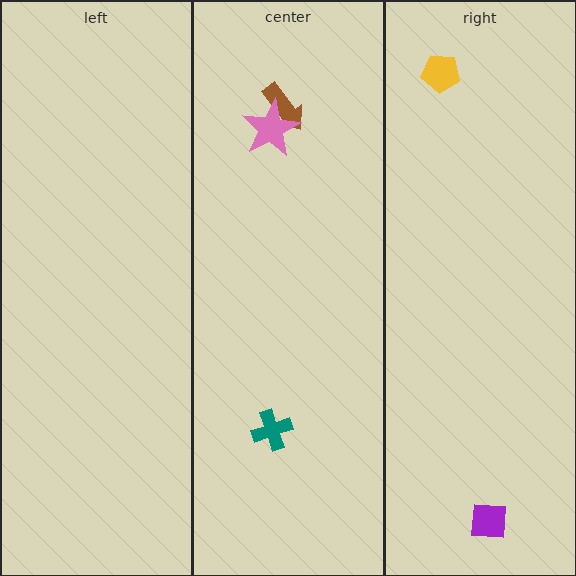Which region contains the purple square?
The right region.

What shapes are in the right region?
The yellow pentagon, the purple square.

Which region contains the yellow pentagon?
The right region.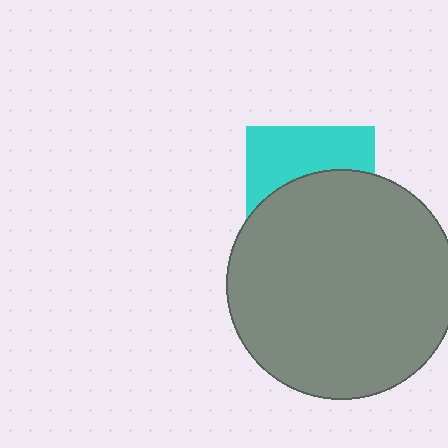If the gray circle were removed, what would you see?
You would see the complete cyan square.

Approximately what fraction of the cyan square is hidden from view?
Roughly 57% of the cyan square is hidden behind the gray circle.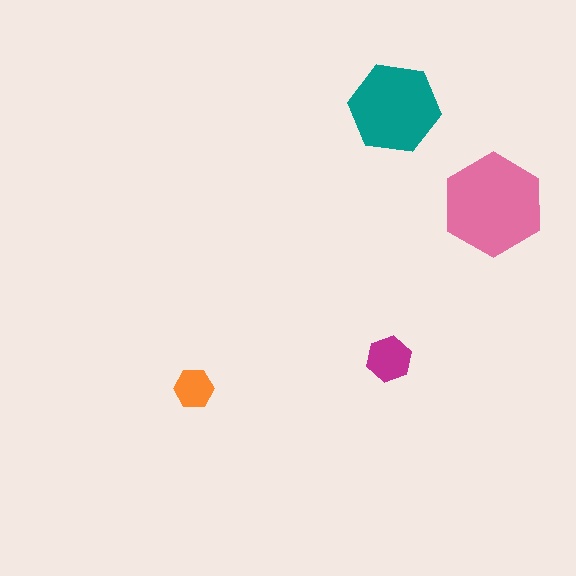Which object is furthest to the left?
The orange hexagon is leftmost.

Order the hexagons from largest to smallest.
the pink one, the teal one, the magenta one, the orange one.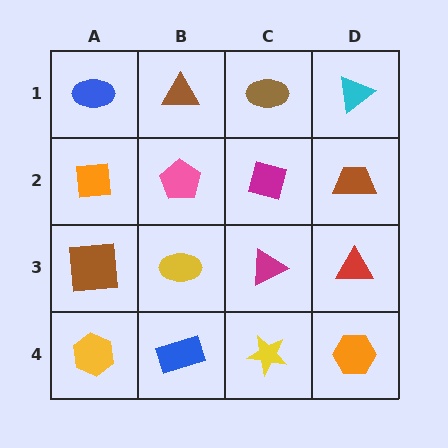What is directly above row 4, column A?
A brown square.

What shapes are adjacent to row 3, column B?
A pink pentagon (row 2, column B), a blue rectangle (row 4, column B), a brown square (row 3, column A), a magenta triangle (row 3, column C).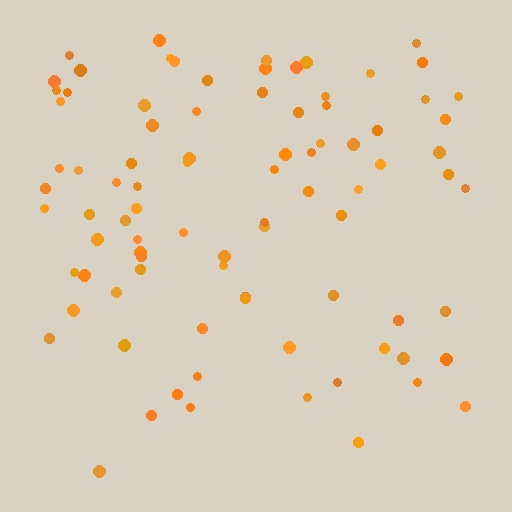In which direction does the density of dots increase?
From bottom to top, with the top side densest.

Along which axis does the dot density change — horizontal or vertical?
Vertical.